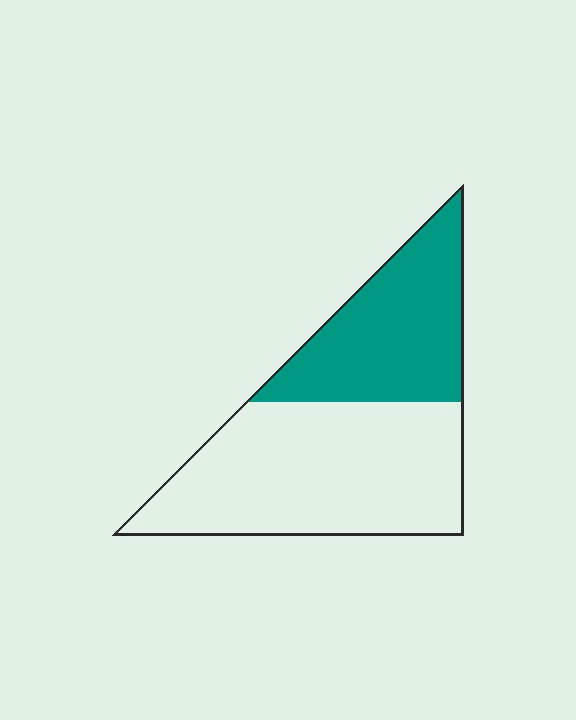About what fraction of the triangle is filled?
About three eighths (3/8).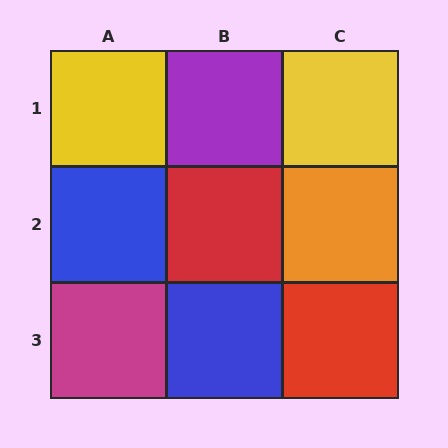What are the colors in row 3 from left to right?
Magenta, blue, red.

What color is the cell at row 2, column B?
Red.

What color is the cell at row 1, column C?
Yellow.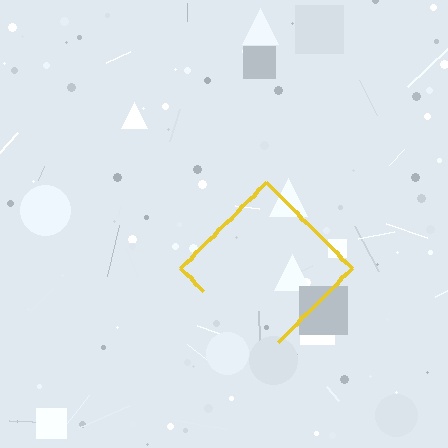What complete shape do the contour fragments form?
The contour fragments form a diamond.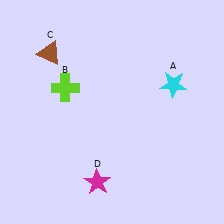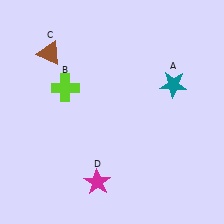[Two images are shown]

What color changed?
The star (A) changed from cyan in Image 1 to teal in Image 2.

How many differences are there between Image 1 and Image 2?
There is 1 difference between the two images.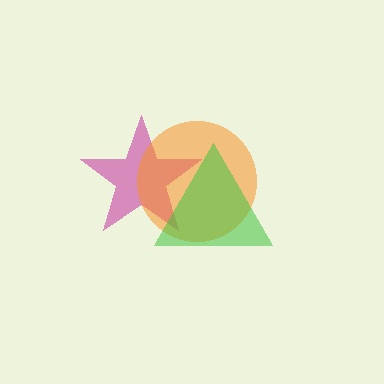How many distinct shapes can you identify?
There are 3 distinct shapes: a magenta star, an orange circle, a green triangle.